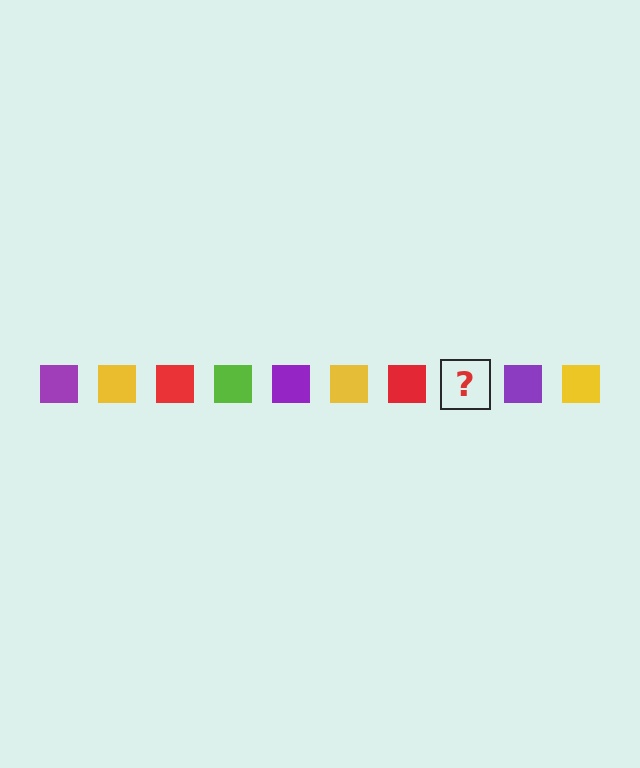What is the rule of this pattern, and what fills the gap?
The rule is that the pattern cycles through purple, yellow, red, lime squares. The gap should be filled with a lime square.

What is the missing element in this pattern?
The missing element is a lime square.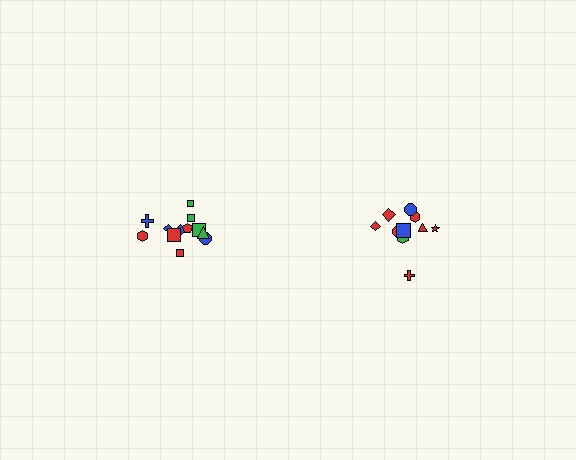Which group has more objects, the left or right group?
The left group.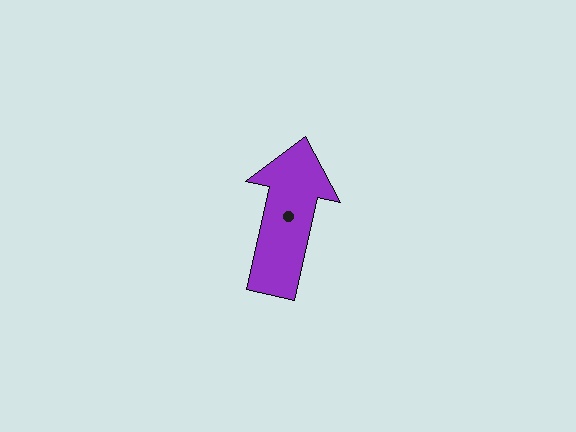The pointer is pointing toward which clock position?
Roughly 12 o'clock.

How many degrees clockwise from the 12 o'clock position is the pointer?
Approximately 13 degrees.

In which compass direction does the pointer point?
North.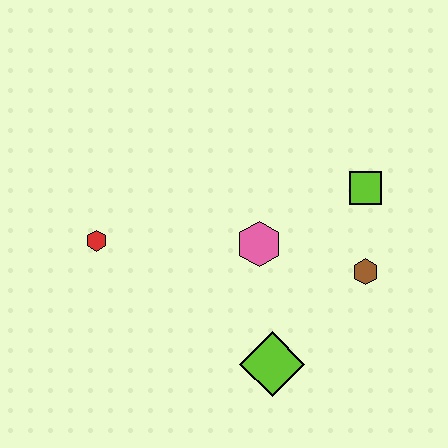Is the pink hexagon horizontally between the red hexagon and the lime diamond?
Yes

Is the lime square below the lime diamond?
No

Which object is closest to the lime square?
The brown hexagon is closest to the lime square.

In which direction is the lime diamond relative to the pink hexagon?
The lime diamond is below the pink hexagon.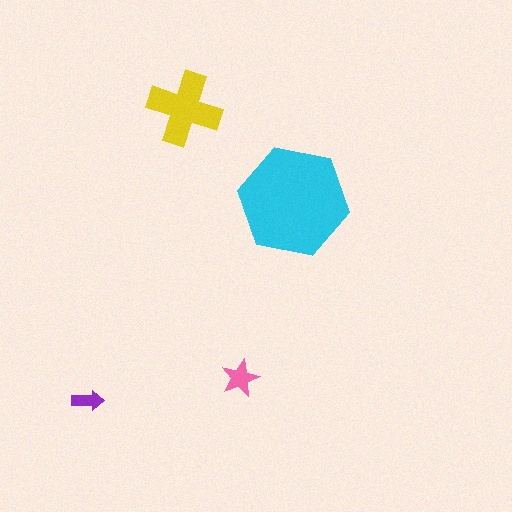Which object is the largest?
The cyan hexagon.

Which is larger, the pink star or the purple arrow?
The pink star.